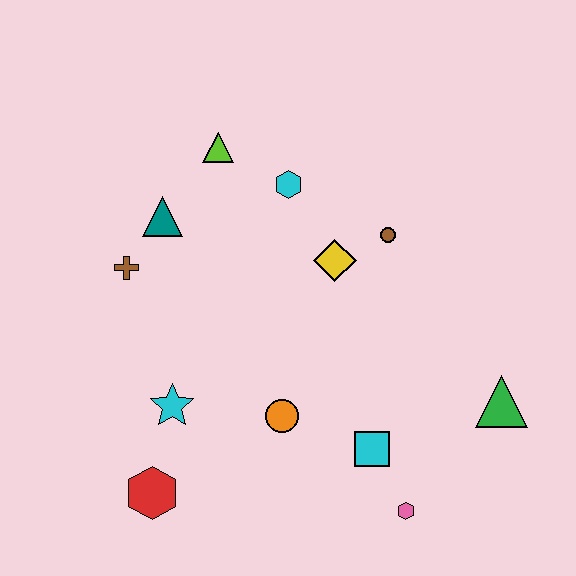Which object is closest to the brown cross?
The teal triangle is closest to the brown cross.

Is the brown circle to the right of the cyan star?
Yes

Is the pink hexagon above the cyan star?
No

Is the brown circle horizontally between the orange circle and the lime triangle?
No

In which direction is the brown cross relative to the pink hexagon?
The brown cross is to the left of the pink hexagon.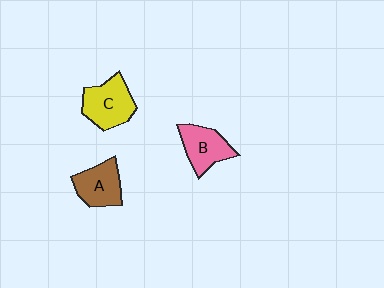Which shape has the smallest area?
Shape A (brown).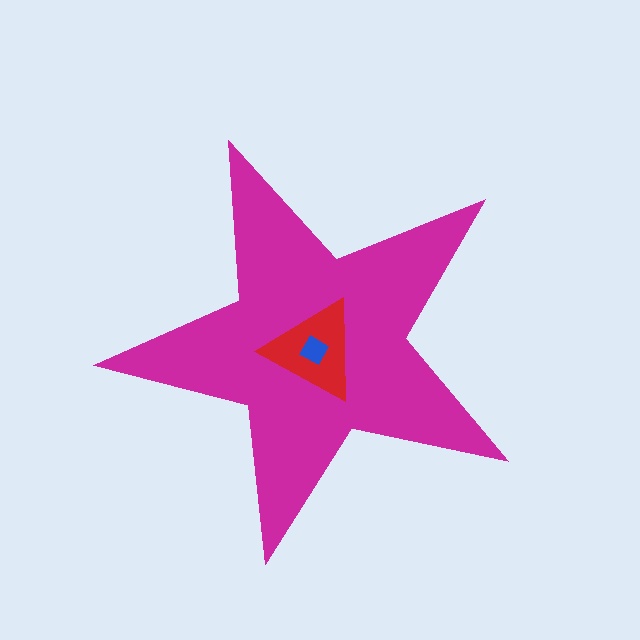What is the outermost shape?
The magenta star.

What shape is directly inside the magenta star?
The red triangle.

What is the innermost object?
The blue diamond.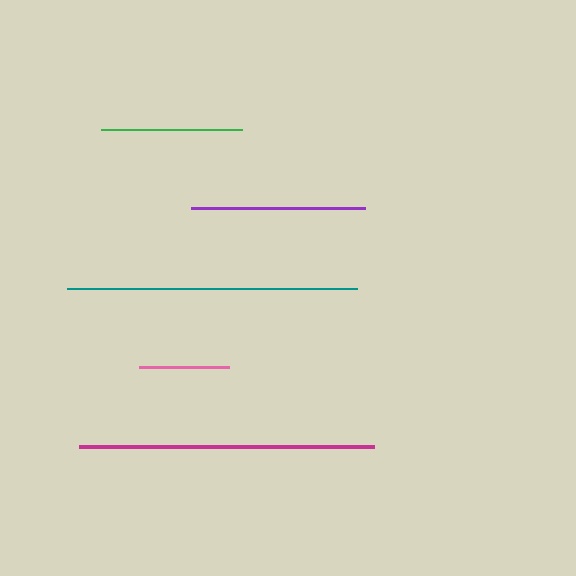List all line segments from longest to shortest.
From longest to shortest: magenta, teal, purple, green, pink.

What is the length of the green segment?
The green segment is approximately 140 pixels long.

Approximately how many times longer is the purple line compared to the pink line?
The purple line is approximately 1.9 times the length of the pink line.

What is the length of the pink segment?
The pink segment is approximately 90 pixels long.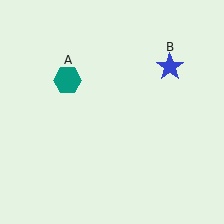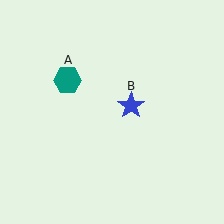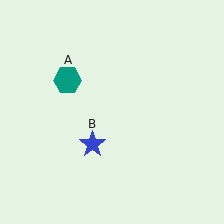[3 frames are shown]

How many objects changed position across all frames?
1 object changed position: blue star (object B).